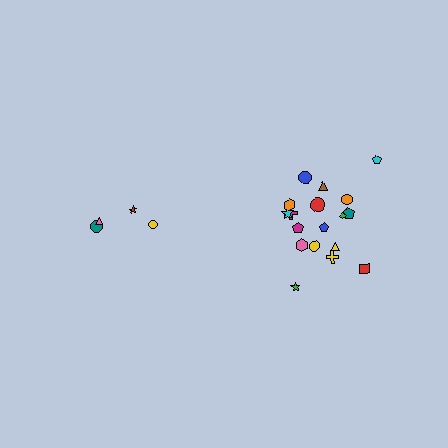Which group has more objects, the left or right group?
The right group.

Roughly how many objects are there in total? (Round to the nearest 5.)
Roughly 20 objects in total.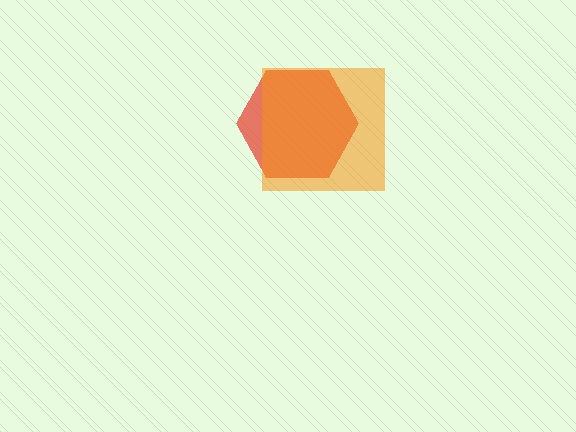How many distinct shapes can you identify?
There are 2 distinct shapes: a red hexagon, an orange square.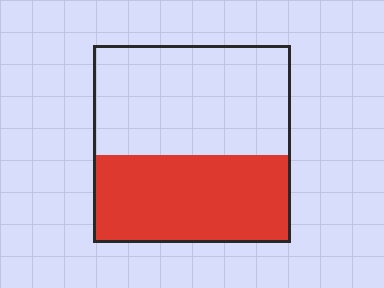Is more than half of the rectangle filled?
No.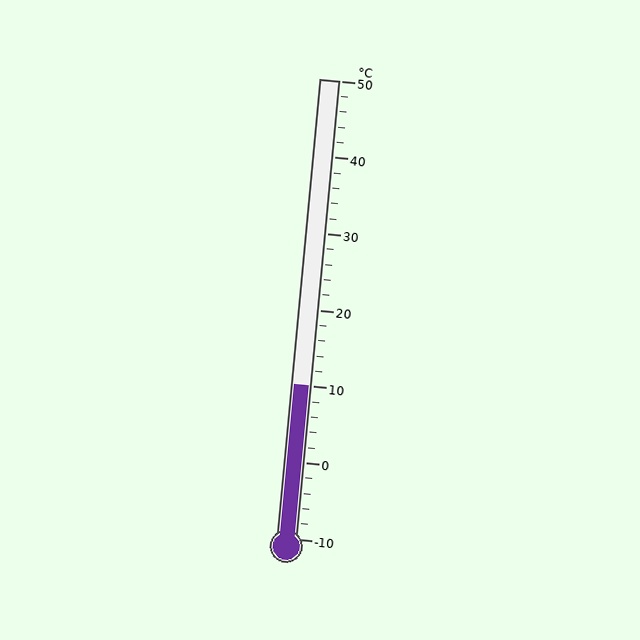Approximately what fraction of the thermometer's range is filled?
The thermometer is filled to approximately 35% of its range.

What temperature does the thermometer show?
The thermometer shows approximately 10°C.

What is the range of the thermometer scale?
The thermometer scale ranges from -10°C to 50°C.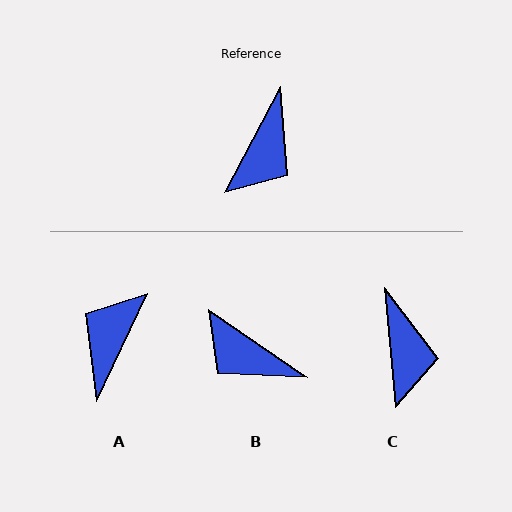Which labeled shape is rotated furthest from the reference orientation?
A, about 178 degrees away.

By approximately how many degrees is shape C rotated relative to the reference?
Approximately 33 degrees counter-clockwise.